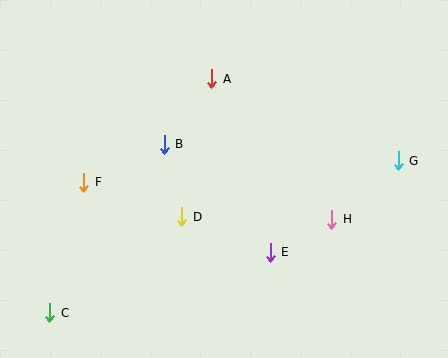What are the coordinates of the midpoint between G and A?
The midpoint between G and A is at (305, 120).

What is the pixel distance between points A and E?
The distance between A and E is 183 pixels.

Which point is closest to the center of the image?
Point D at (182, 217) is closest to the center.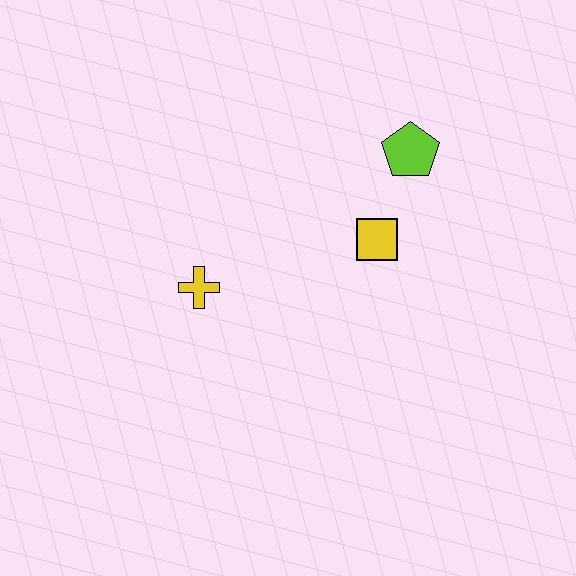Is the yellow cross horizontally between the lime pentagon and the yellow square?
No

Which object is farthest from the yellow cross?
The lime pentagon is farthest from the yellow cross.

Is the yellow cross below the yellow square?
Yes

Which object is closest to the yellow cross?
The yellow square is closest to the yellow cross.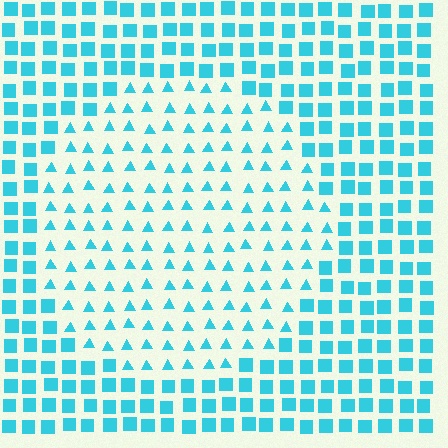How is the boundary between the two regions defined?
The boundary is defined by a change in element shape: triangles inside vs. squares outside. All elements share the same color and spacing.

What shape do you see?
I see a circle.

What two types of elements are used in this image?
The image uses triangles inside the circle region and squares outside it.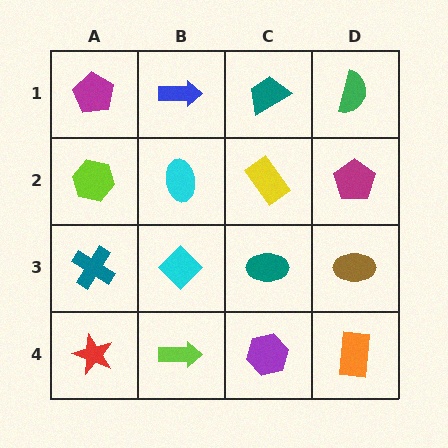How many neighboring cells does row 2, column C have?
4.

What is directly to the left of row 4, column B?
A red star.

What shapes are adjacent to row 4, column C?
A teal ellipse (row 3, column C), a lime arrow (row 4, column B), an orange rectangle (row 4, column D).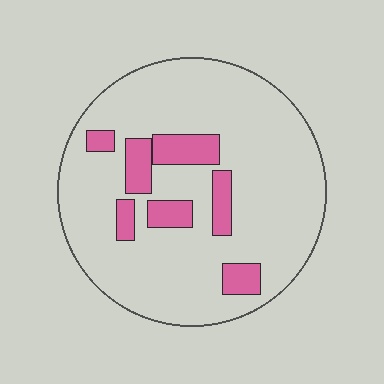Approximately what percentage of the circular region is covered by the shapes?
Approximately 15%.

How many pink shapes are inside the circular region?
7.